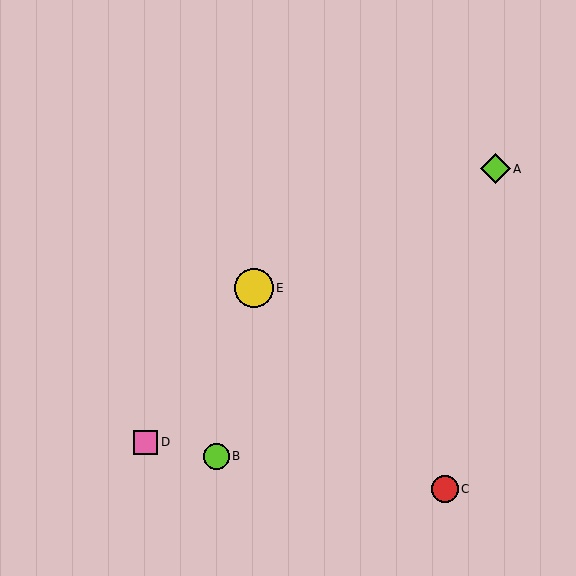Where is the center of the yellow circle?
The center of the yellow circle is at (254, 288).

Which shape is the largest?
The yellow circle (labeled E) is the largest.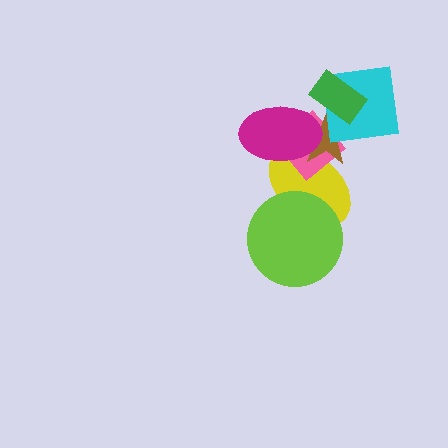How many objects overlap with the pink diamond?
4 objects overlap with the pink diamond.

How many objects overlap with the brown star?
5 objects overlap with the brown star.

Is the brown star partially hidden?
Yes, it is partially covered by another shape.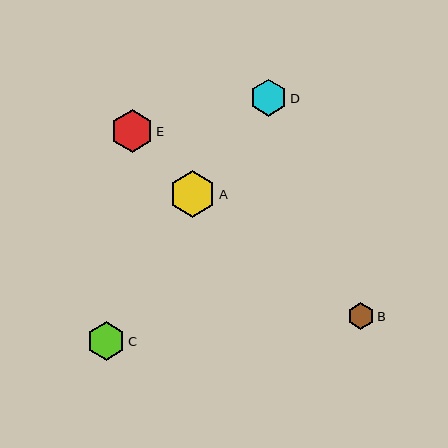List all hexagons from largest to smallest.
From largest to smallest: A, E, C, D, B.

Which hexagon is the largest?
Hexagon A is the largest with a size of approximately 47 pixels.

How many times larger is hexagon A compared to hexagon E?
Hexagon A is approximately 1.1 times the size of hexagon E.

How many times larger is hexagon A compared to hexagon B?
Hexagon A is approximately 1.7 times the size of hexagon B.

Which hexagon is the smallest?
Hexagon B is the smallest with a size of approximately 27 pixels.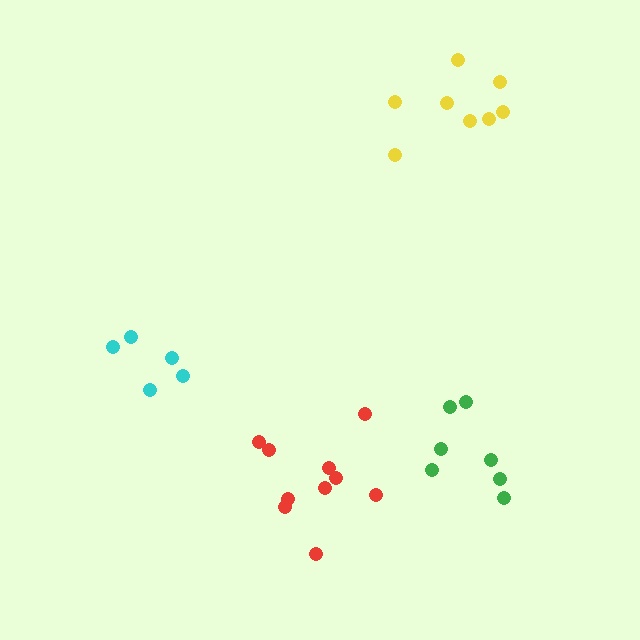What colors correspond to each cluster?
The clusters are colored: green, red, cyan, yellow.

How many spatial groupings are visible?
There are 4 spatial groupings.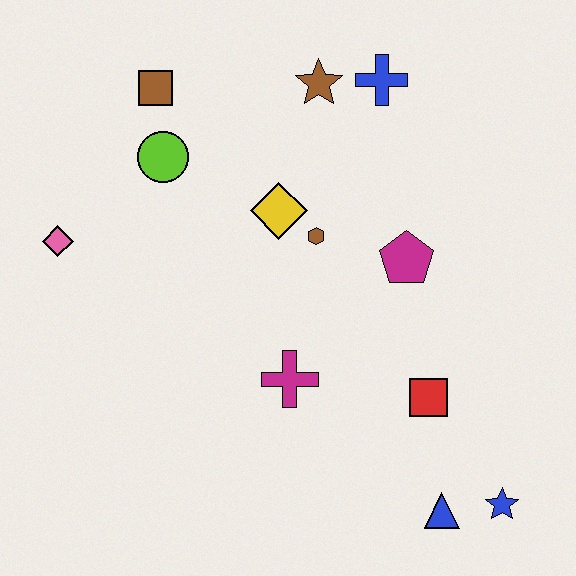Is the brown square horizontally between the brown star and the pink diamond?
Yes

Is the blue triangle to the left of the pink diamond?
No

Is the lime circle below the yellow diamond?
No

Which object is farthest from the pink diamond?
The blue star is farthest from the pink diamond.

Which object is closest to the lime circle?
The brown square is closest to the lime circle.